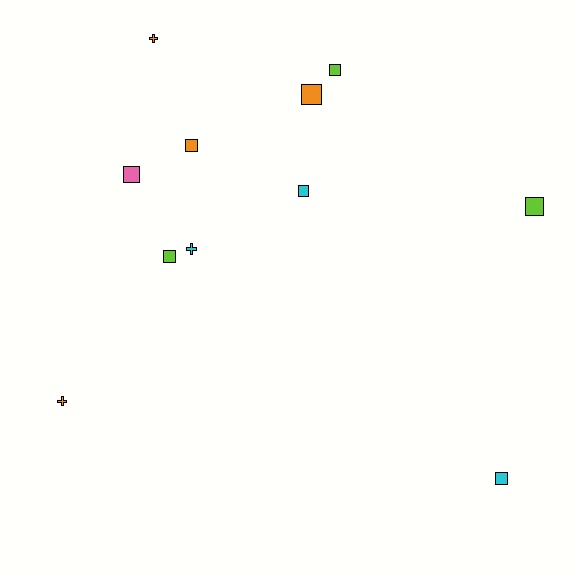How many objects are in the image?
There are 11 objects.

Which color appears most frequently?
Orange, with 4 objects.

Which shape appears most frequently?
Square, with 8 objects.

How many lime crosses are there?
There are no lime crosses.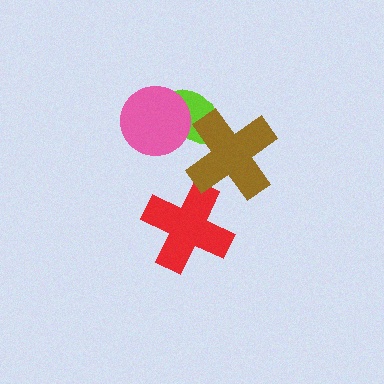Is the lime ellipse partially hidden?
Yes, it is partially covered by another shape.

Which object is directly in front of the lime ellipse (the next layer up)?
The pink circle is directly in front of the lime ellipse.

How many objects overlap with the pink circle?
1 object overlaps with the pink circle.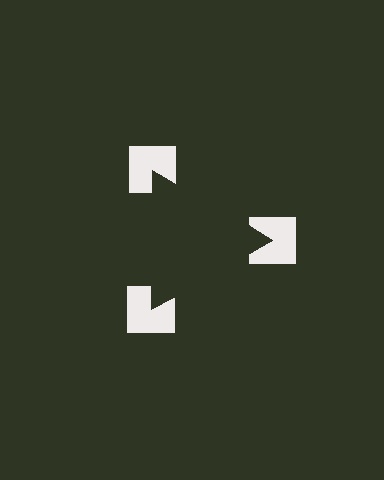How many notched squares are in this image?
There are 3 — one at each vertex of the illusory triangle.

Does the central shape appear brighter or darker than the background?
It typically appears slightly darker than the background, even though no actual brightness change is drawn.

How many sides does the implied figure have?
3 sides.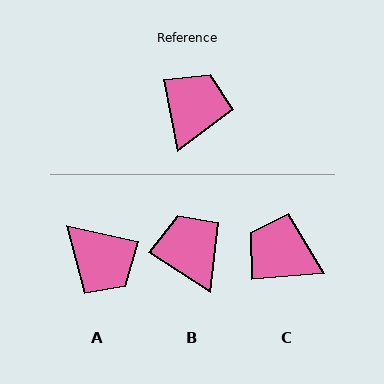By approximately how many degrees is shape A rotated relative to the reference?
Approximately 112 degrees clockwise.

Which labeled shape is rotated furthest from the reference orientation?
A, about 112 degrees away.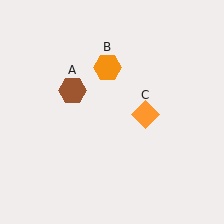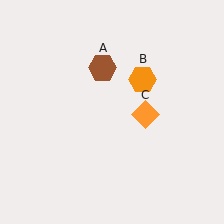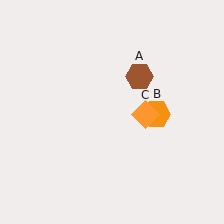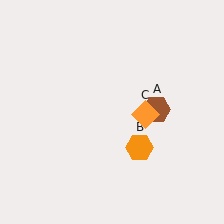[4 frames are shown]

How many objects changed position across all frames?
2 objects changed position: brown hexagon (object A), orange hexagon (object B).